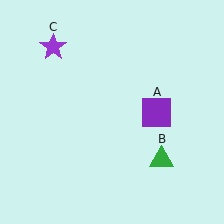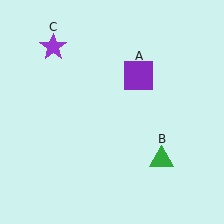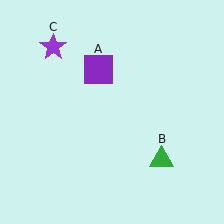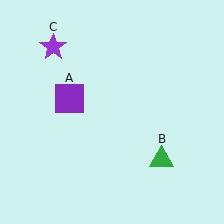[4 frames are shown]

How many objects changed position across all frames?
1 object changed position: purple square (object A).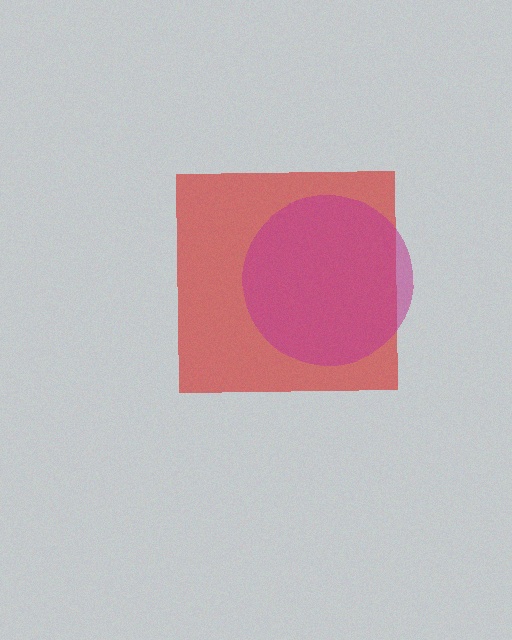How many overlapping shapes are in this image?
There are 2 overlapping shapes in the image.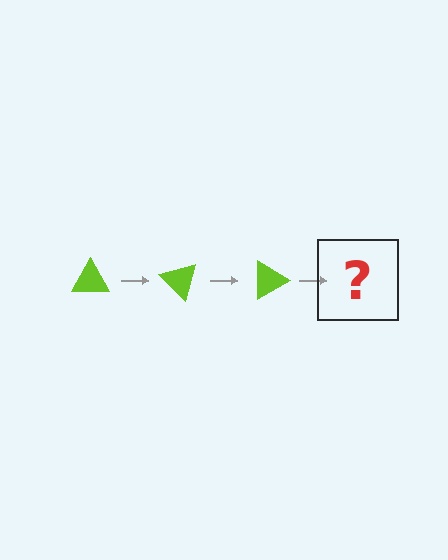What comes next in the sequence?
The next element should be a lime triangle rotated 135 degrees.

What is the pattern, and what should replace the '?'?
The pattern is that the triangle rotates 45 degrees each step. The '?' should be a lime triangle rotated 135 degrees.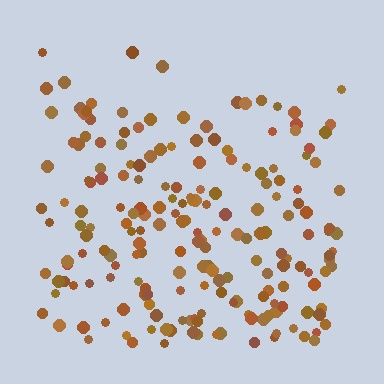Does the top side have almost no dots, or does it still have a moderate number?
Still a moderate number, just noticeably fewer than the bottom.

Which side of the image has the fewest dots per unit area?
The top.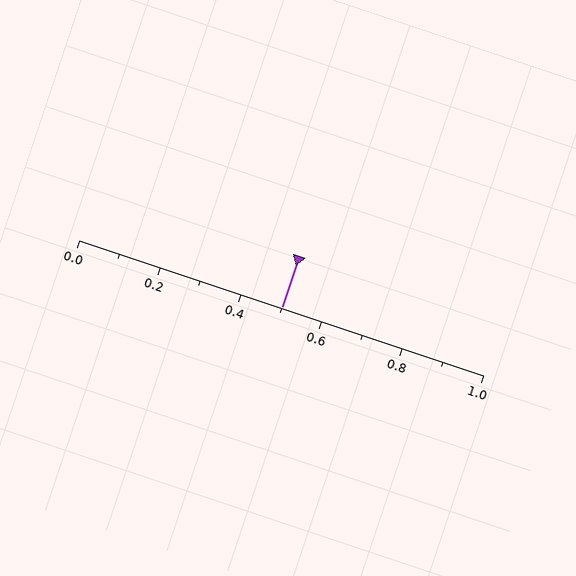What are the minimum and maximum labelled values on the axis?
The axis runs from 0.0 to 1.0.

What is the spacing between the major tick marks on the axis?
The major ticks are spaced 0.2 apart.